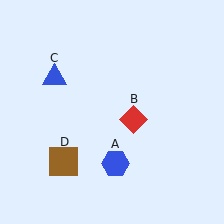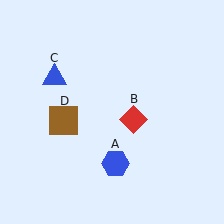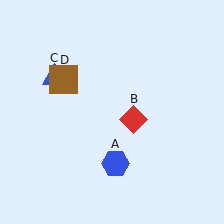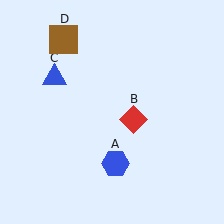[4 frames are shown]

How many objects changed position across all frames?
1 object changed position: brown square (object D).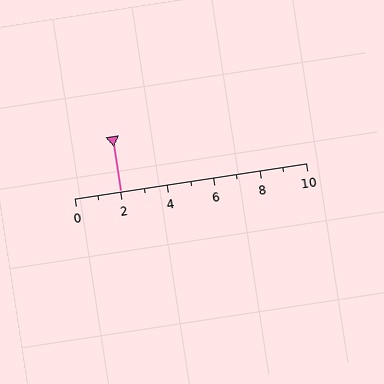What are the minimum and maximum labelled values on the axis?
The axis runs from 0 to 10.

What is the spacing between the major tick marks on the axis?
The major ticks are spaced 2 apart.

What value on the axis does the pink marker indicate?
The marker indicates approximately 2.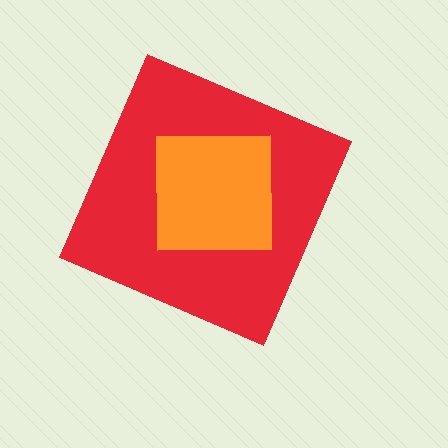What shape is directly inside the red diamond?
The orange square.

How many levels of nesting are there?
2.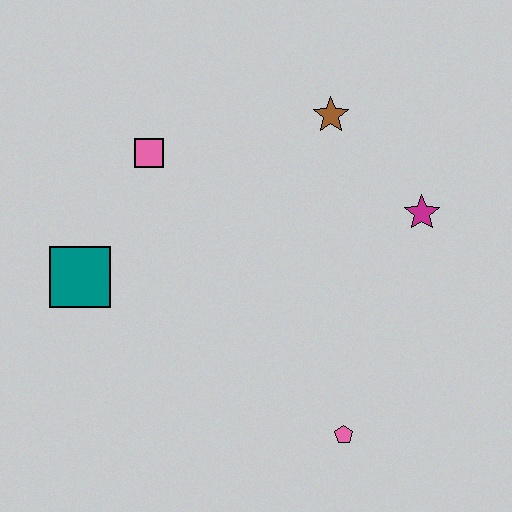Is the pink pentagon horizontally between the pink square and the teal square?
No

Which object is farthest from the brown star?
The pink pentagon is farthest from the brown star.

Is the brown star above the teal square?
Yes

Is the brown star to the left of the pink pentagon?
Yes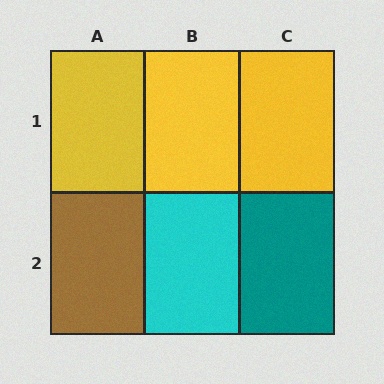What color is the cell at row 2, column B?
Cyan.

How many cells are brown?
1 cell is brown.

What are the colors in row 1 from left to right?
Yellow, yellow, yellow.